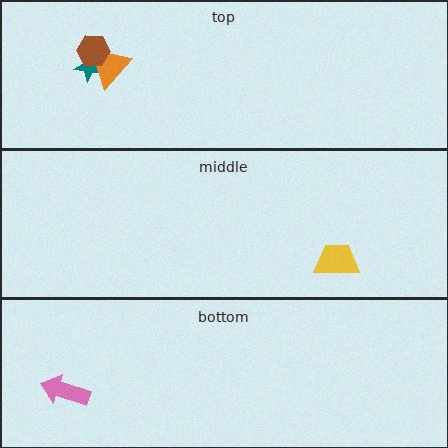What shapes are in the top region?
The teal star, the orange triangle, the brown hexagon.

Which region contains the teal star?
The top region.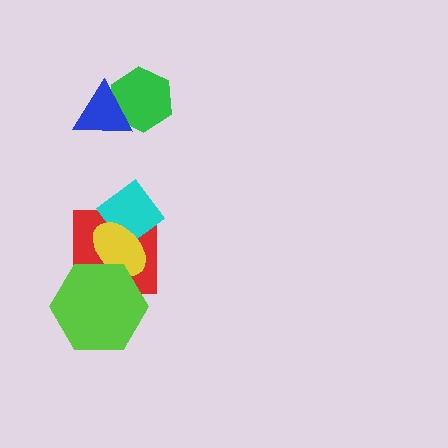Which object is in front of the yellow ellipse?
The lime hexagon is in front of the yellow ellipse.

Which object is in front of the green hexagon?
The blue triangle is in front of the green hexagon.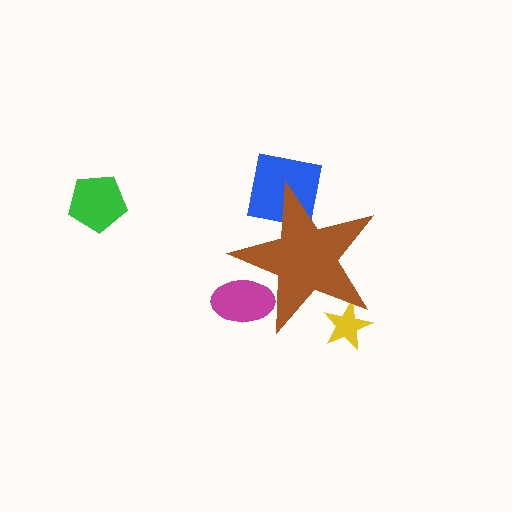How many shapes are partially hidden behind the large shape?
3 shapes are partially hidden.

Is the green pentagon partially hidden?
No, the green pentagon is fully visible.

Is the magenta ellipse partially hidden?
Yes, the magenta ellipse is partially hidden behind the brown star.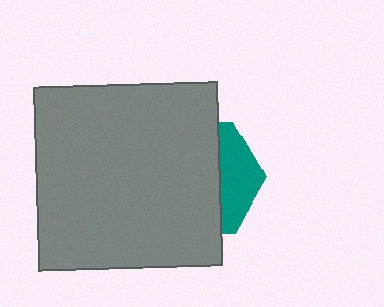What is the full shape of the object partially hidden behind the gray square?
The partially hidden object is a teal hexagon.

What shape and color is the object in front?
The object in front is a gray square.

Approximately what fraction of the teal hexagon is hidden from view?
Roughly 69% of the teal hexagon is hidden behind the gray square.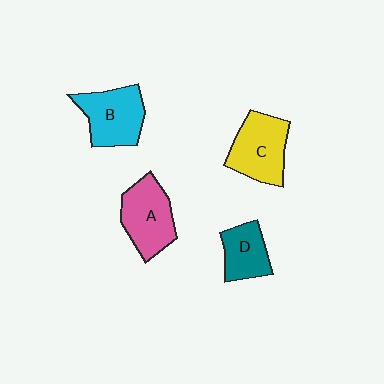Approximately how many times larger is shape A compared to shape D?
Approximately 1.4 times.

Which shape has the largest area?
Shape C (yellow).